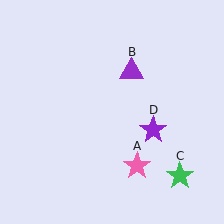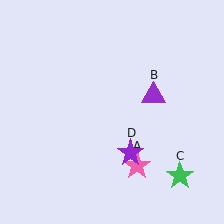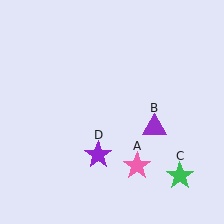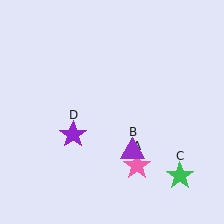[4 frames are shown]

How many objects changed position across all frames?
2 objects changed position: purple triangle (object B), purple star (object D).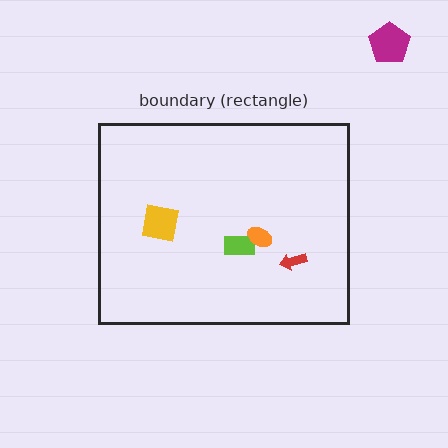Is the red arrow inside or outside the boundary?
Inside.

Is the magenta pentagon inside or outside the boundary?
Outside.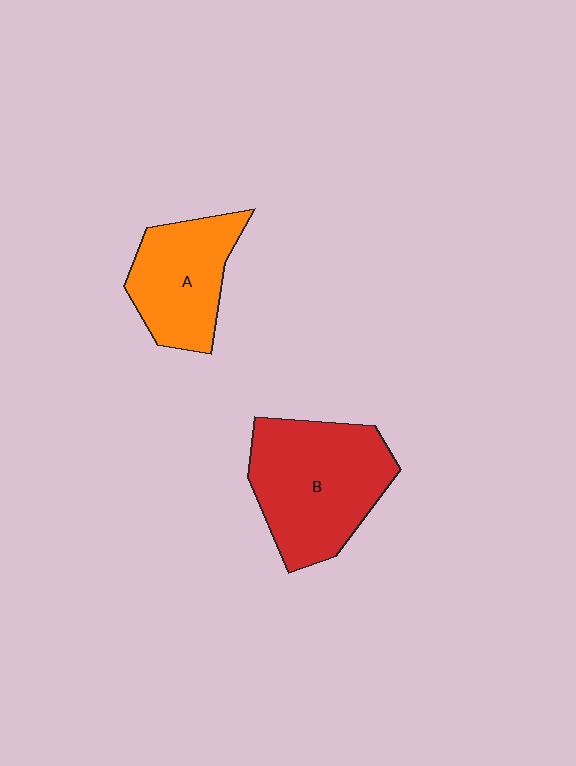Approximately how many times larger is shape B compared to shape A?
Approximately 1.4 times.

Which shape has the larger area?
Shape B (red).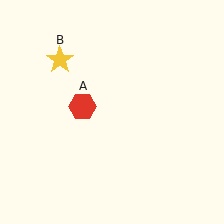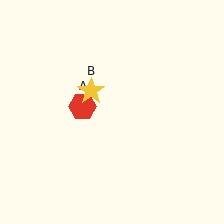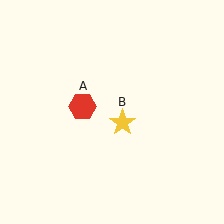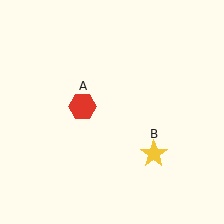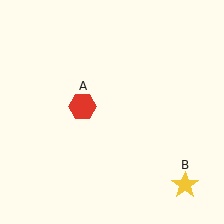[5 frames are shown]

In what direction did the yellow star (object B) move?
The yellow star (object B) moved down and to the right.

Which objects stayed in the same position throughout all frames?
Red hexagon (object A) remained stationary.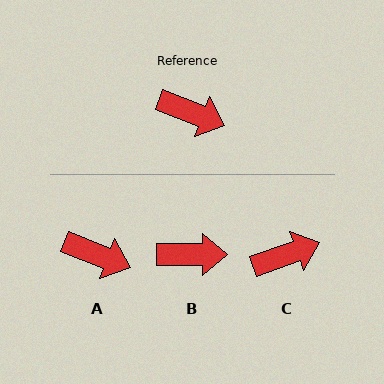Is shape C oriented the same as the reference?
No, it is off by about 40 degrees.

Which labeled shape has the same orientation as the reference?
A.